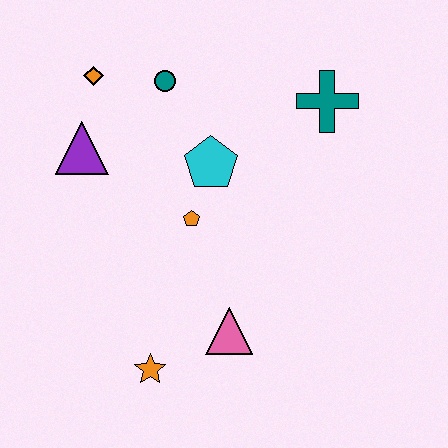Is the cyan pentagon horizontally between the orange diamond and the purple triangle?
No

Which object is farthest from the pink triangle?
The orange diamond is farthest from the pink triangle.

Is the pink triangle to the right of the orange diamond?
Yes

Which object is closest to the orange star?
The pink triangle is closest to the orange star.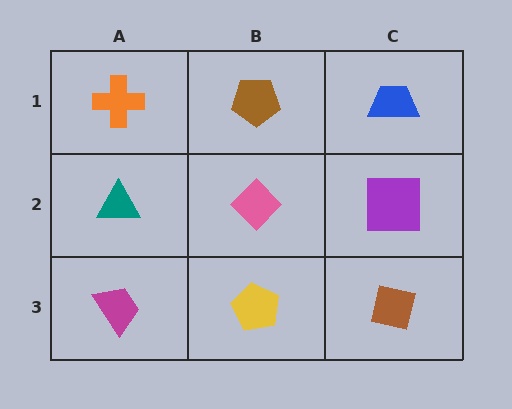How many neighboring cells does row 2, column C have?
3.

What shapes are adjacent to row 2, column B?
A brown pentagon (row 1, column B), a yellow pentagon (row 3, column B), a teal triangle (row 2, column A), a purple square (row 2, column C).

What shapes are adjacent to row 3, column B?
A pink diamond (row 2, column B), a magenta trapezoid (row 3, column A), a brown square (row 3, column C).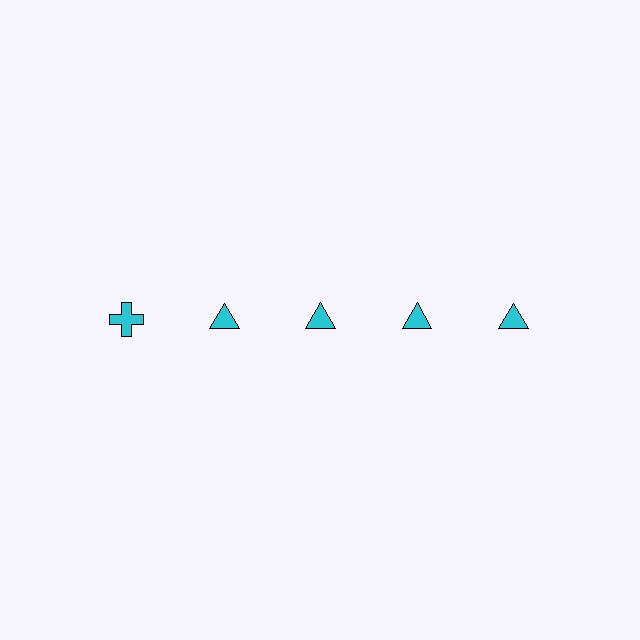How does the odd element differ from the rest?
It has a different shape: cross instead of triangle.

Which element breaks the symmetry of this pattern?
The cyan cross in the top row, leftmost column breaks the symmetry. All other shapes are cyan triangles.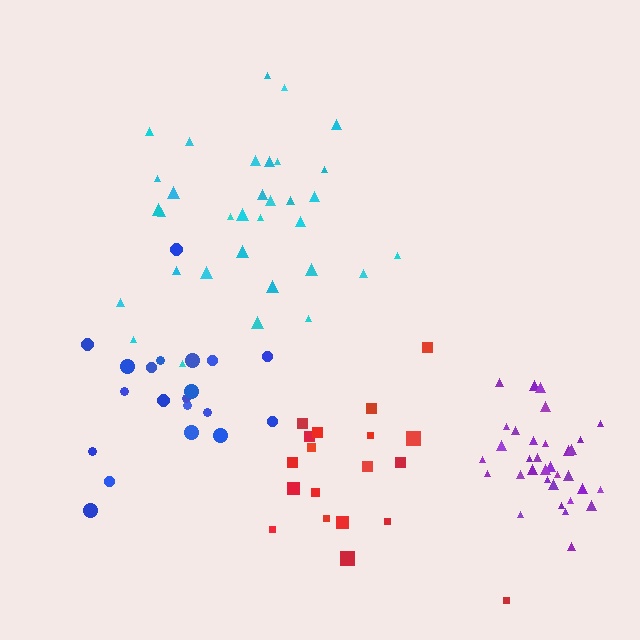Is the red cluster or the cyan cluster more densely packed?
Cyan.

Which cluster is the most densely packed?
Purple.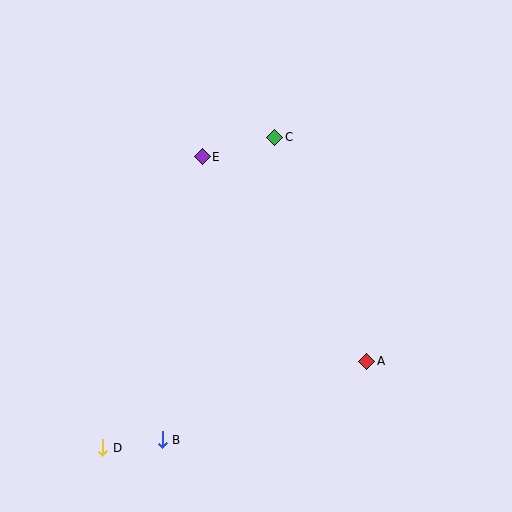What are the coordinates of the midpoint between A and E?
The midpoint between A and E is at (284, 259).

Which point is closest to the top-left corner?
Point E is closest to the top-left corner.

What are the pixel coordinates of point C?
Point C is at (275, 137).